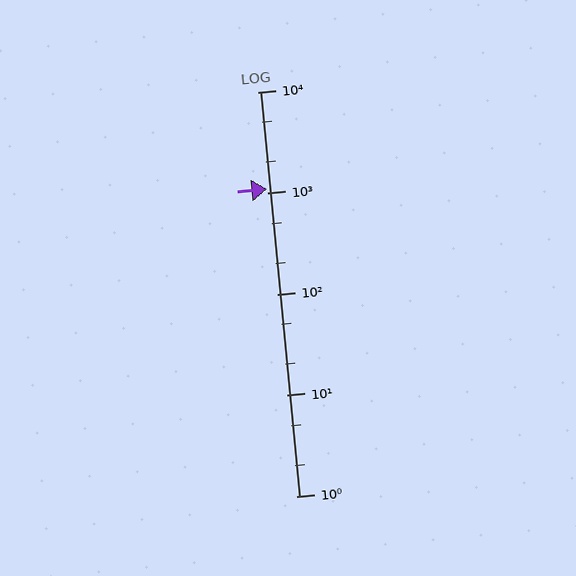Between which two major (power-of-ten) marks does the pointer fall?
The pointer is between 1000 and 10000.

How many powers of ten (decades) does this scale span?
The scale spans 4 decades, from 1 to 10000.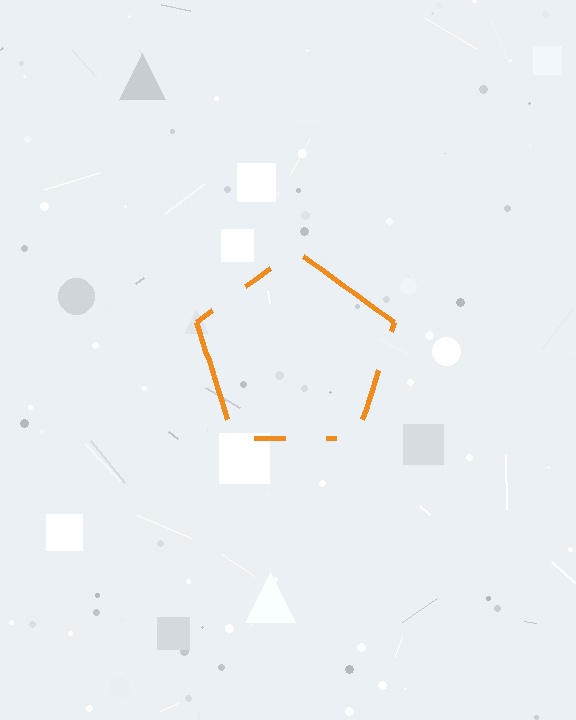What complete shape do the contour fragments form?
The contour fragments form a pentagon.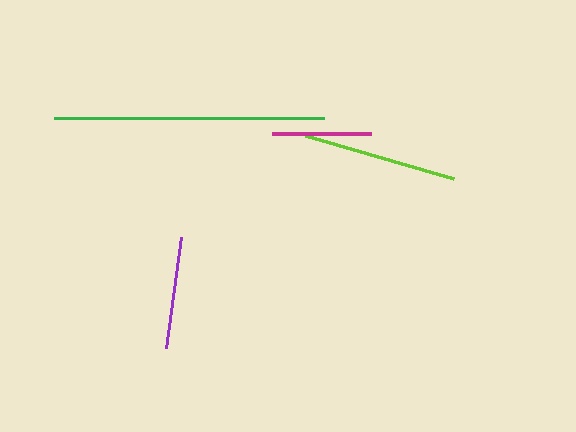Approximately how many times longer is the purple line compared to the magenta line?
The purple line is approximately 1.1 times the length of the magenta line.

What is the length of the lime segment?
The lime segment is approximately 155 pixels long.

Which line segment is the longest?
The green line is the longest at approximately 270 pixels.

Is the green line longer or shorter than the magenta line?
The green line is longer than the magenta line.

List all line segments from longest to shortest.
From longest to shortest: green, lime, purple, magenta.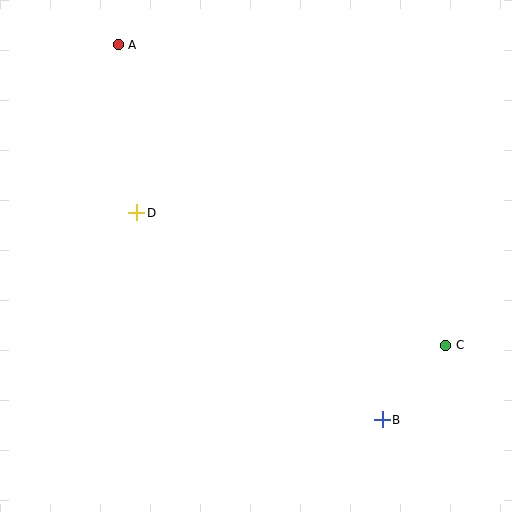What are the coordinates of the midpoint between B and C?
The midpoint between B and C is at (414, 382).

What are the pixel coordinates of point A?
Point A is at (118, 45).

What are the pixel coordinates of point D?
Point D is at (137, 213).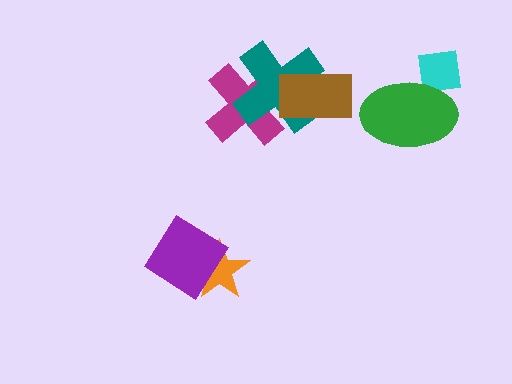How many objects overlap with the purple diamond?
1 object overlaps with the purple diamond.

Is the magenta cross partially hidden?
Yes, it is partially covered by another shape.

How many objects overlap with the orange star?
1 object overlaps with the orange star.